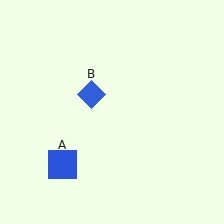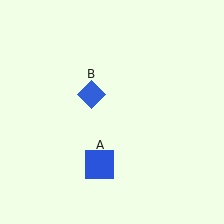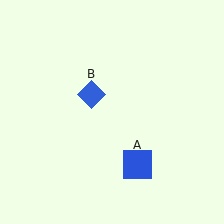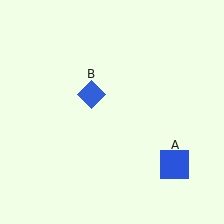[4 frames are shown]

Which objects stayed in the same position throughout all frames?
Blue diamond (object B) remained stationary.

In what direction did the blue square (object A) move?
The blue square (object A) moved right.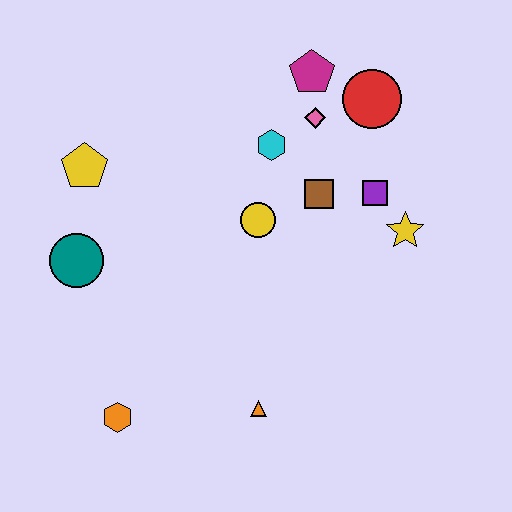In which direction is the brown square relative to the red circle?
The brown square is below the red circle.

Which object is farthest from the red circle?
The orange hexagon is farthest from the red circle.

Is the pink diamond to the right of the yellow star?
No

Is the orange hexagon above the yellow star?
No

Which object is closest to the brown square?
The purple square is closest to the brown square.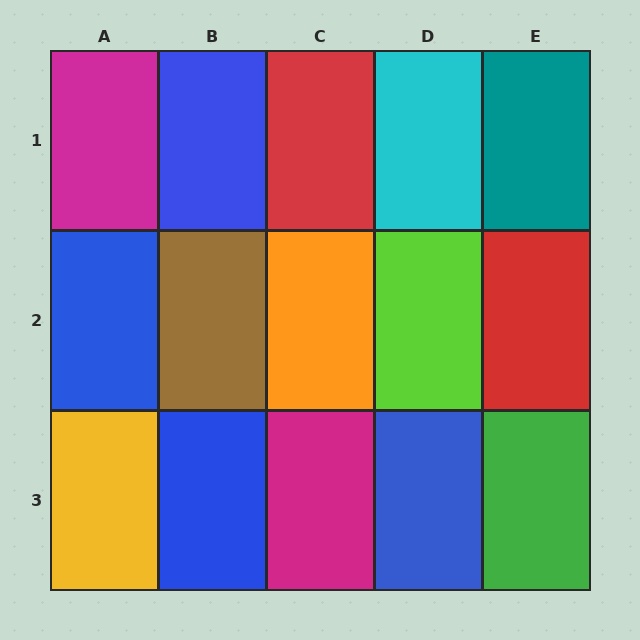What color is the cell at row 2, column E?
Red.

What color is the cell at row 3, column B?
Blue.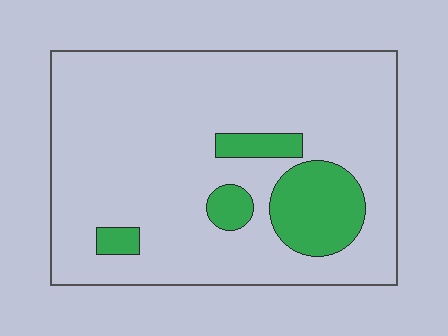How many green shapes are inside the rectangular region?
4.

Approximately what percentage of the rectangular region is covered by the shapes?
Approximately 15%.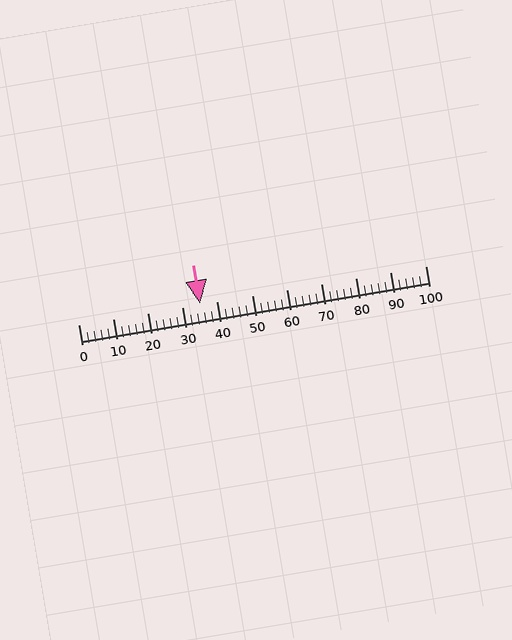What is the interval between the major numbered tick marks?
The major tick marks are spaced 10 units apart.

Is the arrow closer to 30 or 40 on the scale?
The arrow is closer to 40.